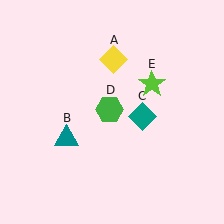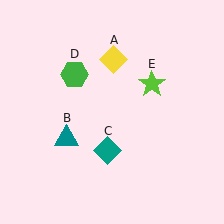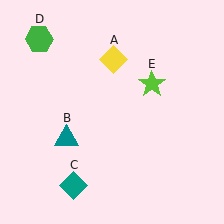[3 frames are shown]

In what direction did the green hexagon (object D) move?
The green hexagon (object D) moved up and to the left.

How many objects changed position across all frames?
2 objects changed position: teal diamond (object C), green hexagon (object D).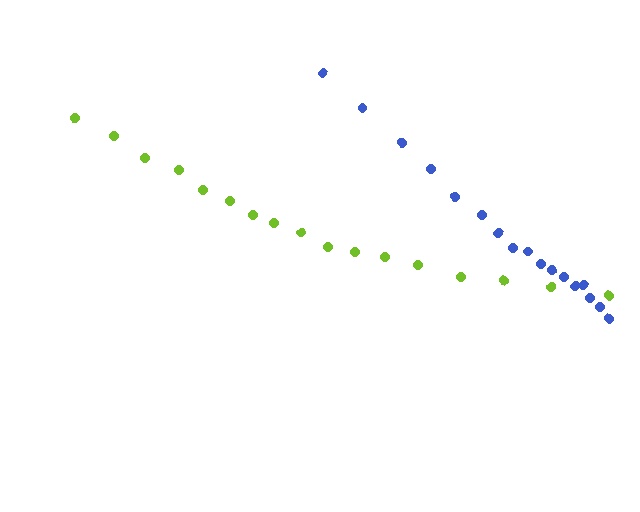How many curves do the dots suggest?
There are 2 distinct paths.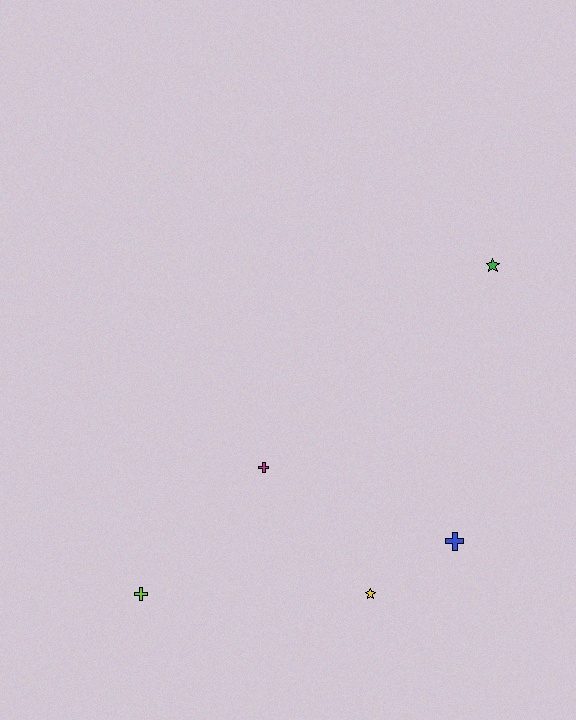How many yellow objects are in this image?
There is 1 yellow object.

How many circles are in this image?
There are no circles.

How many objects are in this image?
There are 5 objects.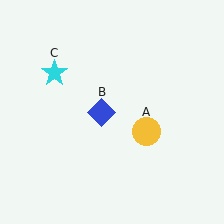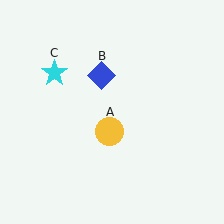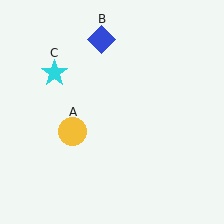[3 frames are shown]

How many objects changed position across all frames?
2 objects changed position: yellow circle (object A), blue diamond (object B).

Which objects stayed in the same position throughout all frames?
Cyan star (object C) remained stationary.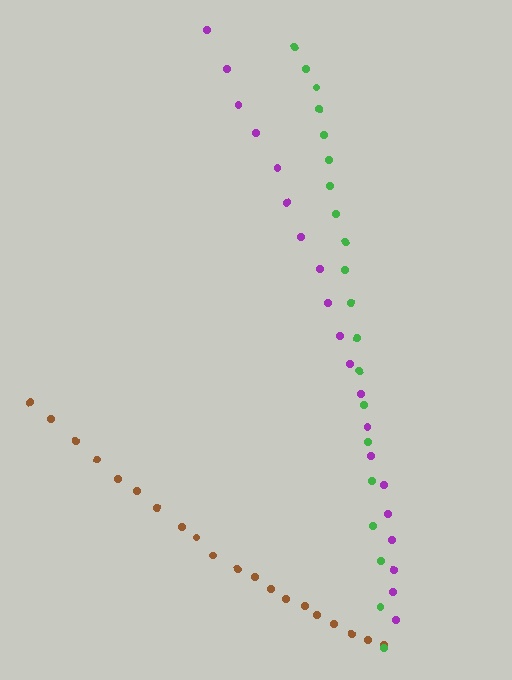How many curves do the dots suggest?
There are 3 distinct paths.